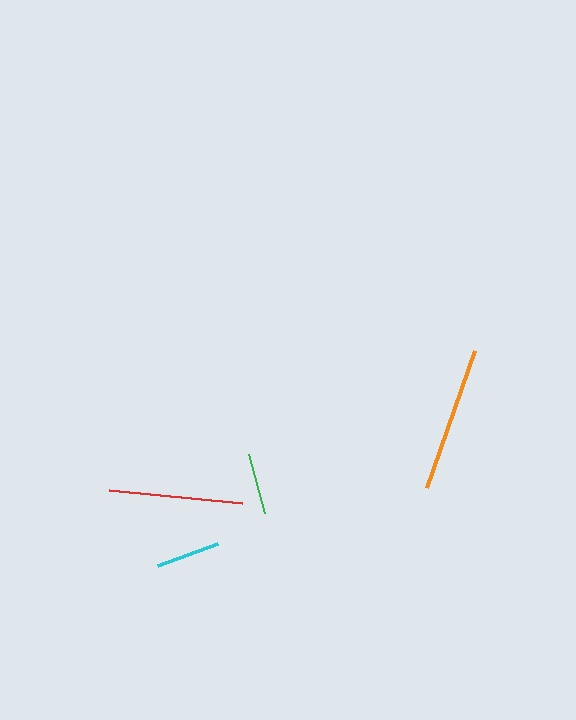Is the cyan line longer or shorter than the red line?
The red line is longer than the cyan line.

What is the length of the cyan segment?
The cyan segment is approximately 64 pixels long.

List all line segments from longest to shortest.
From longest to shortest: orange, red, cyan, green.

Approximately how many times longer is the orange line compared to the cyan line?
The orange line is approximately 2.3 times the length of the cyan line.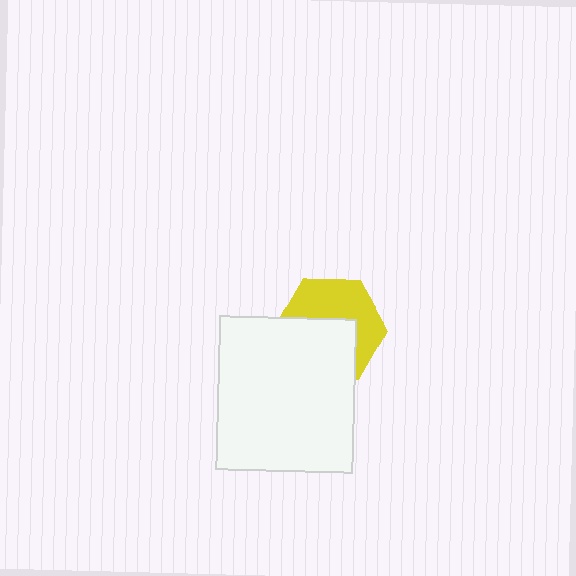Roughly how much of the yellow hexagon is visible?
About half of it is visible (roughly 51%).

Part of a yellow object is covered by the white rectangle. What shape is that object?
It is a hexagon.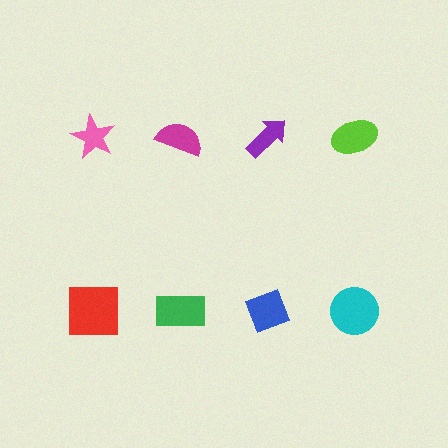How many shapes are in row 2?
4 shapes.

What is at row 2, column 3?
A blue diamond.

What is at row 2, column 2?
A green rectangle.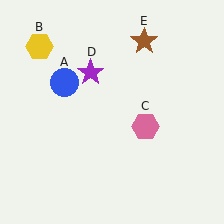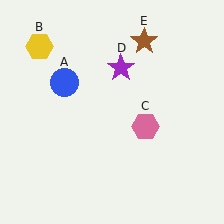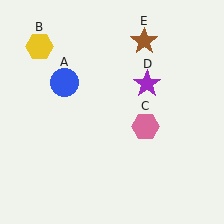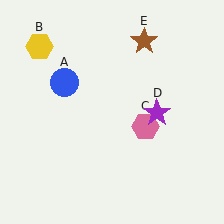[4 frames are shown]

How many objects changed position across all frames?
1 object changed position: purple star (object D).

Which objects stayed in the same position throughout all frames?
Blue circle (object A) and yellow hexagon (object B) and pink hexagon (object C) and brown star (object E) remained stationary.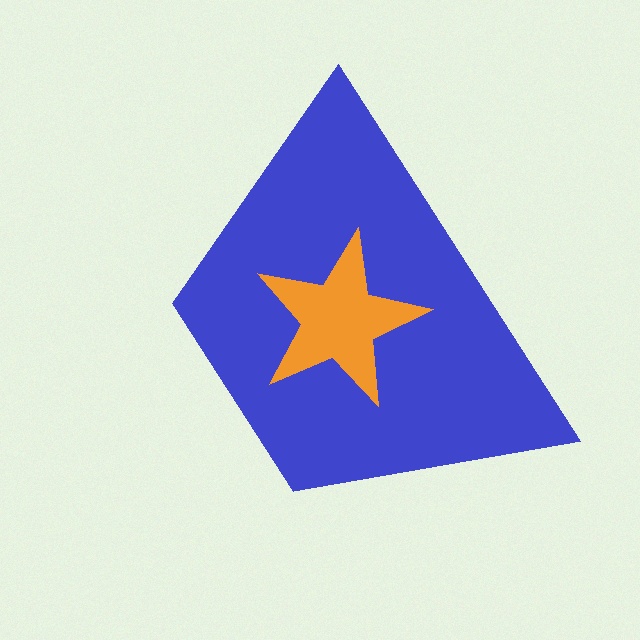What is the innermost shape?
The orange star.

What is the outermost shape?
The blue trapezoid.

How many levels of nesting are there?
2.